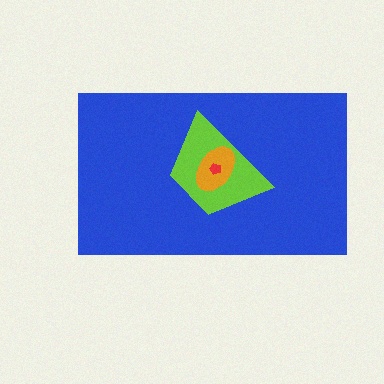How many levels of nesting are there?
4.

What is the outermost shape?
The blue rectangle.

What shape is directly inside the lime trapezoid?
The orange ellipse.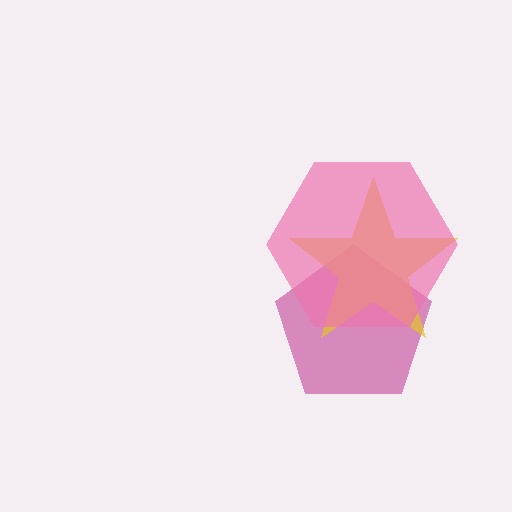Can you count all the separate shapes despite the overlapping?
Yes, there are 3 separate shapes.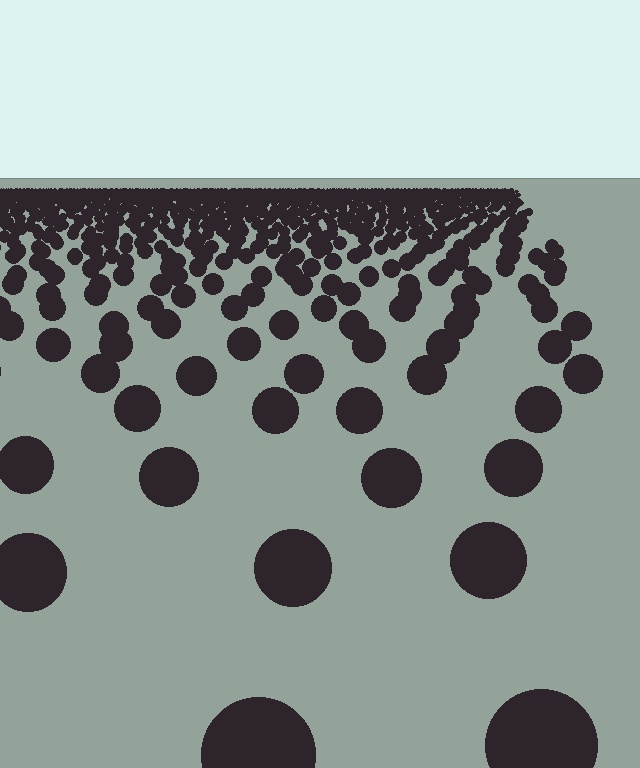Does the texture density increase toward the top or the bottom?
Density increases toward the top.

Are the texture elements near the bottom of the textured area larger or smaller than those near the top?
Larger. Near the bottom, elements are closer to the viewer and appear at a bigger on-screen size.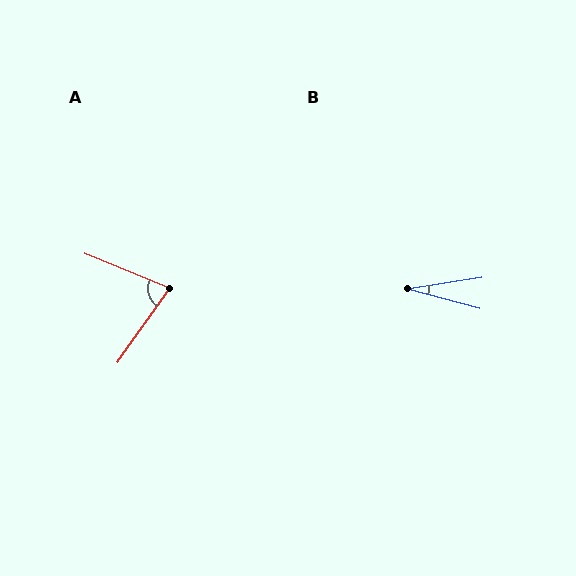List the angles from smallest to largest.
B (23°), A (77°).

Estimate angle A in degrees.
Approximately 77 degrees.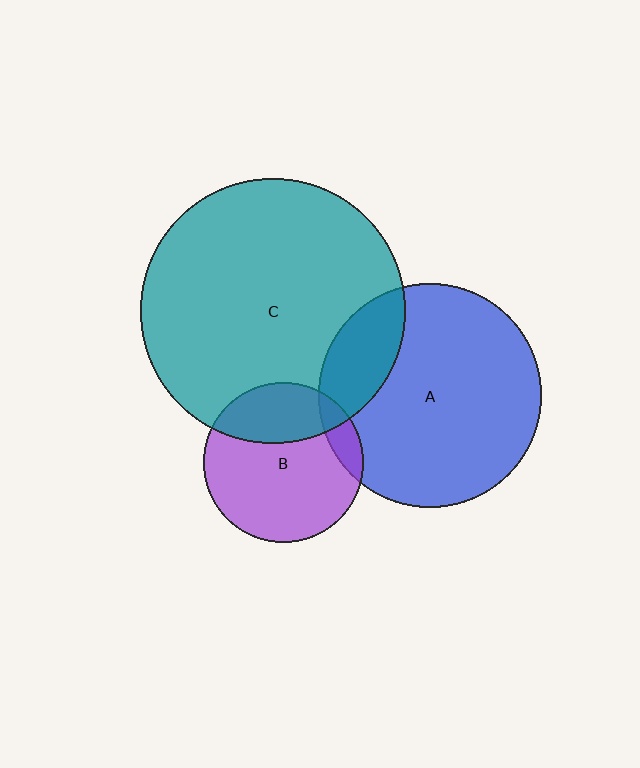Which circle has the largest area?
Circle C (teal).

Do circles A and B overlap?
Yes.